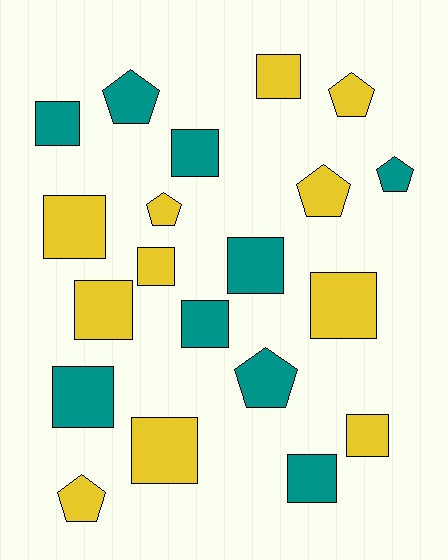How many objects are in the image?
There are 20 objects.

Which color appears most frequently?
Yellow, with 11 objects.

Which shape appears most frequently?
Square, with 13 objects.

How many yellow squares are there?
There are 7 yellow squares.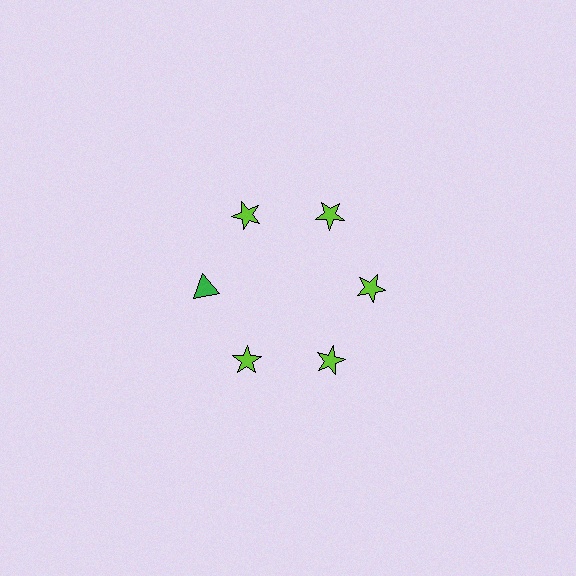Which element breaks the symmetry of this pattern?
The green triangle at roughly the 9 o'clock position breaks the symmetry. All other shapes are lime stars.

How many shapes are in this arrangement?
There are 6 shapes arranged in a ring pattern.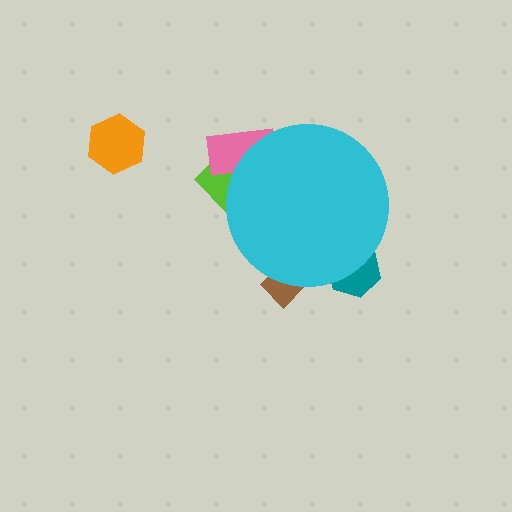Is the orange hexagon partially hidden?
No, the orange hexagon is fully visible.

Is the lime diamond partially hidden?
Yes, the lime diamond is partially hidden behind the cyan circle.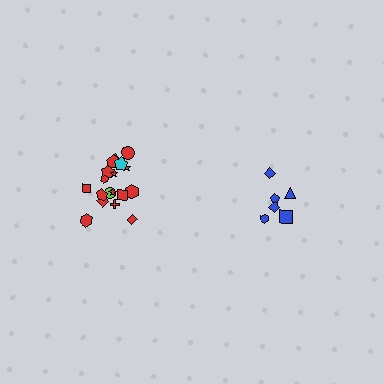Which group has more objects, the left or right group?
The left group.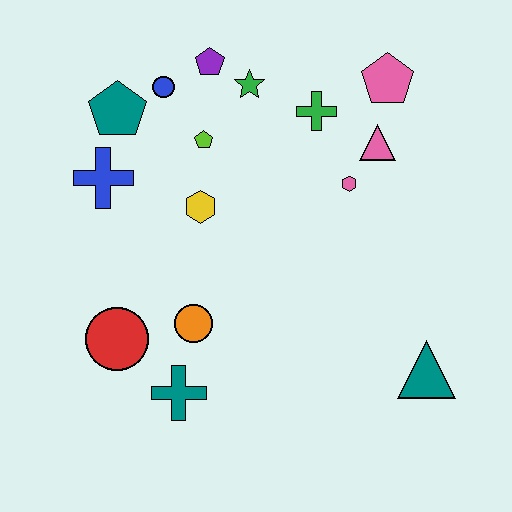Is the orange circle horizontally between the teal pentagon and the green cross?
Yes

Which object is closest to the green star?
The purple pentagon is closest to the green star.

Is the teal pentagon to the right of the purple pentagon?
No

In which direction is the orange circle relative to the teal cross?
The orange circle is above the teal cross.